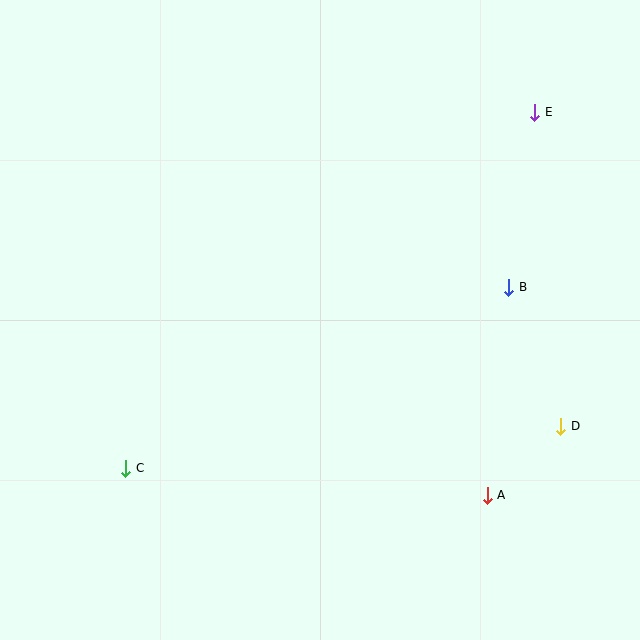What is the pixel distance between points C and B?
The distance between C and B is 424 pixels.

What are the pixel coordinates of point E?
Point E is at (535, 112).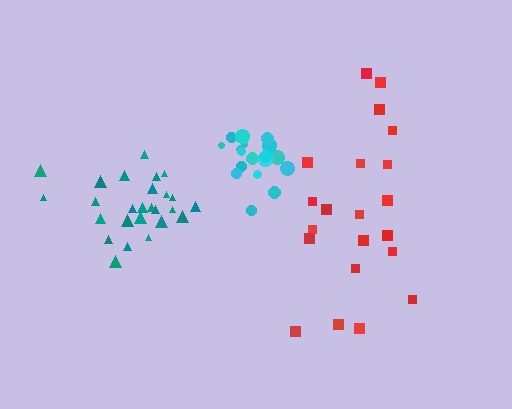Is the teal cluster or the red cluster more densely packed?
Teal.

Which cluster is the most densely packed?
Cyan.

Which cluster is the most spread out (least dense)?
Red.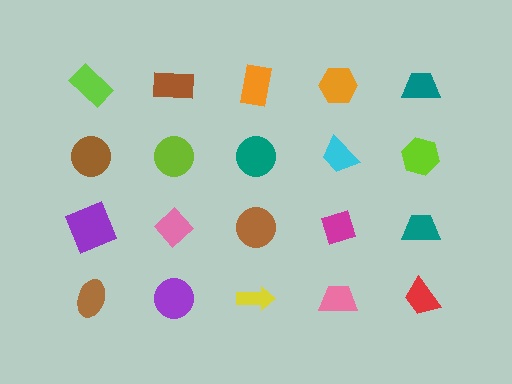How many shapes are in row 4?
5 shapes.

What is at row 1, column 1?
A lime rectangle.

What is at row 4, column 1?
A brown ellipse.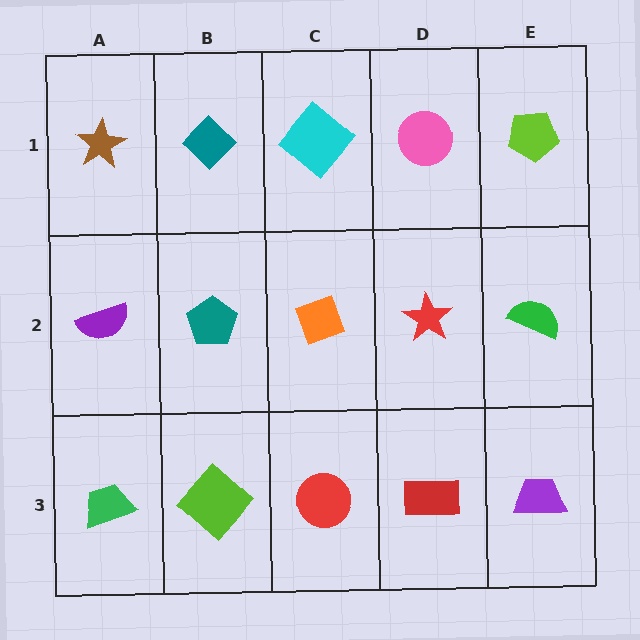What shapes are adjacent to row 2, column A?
A brown star (row 1, column A), a green trapezoid (row 3, column A), a teal pentagon (row 2, column B).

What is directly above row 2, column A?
A brown star.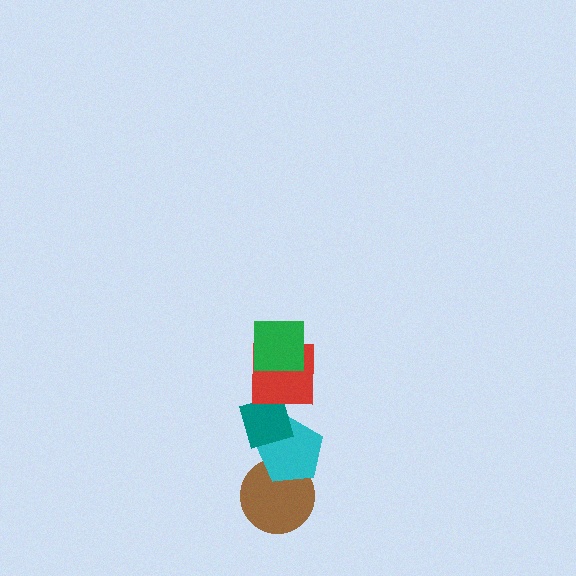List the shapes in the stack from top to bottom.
From top to bottom: the green square, the red square, the teal diamond, the cyan pentagon, the brown circle.